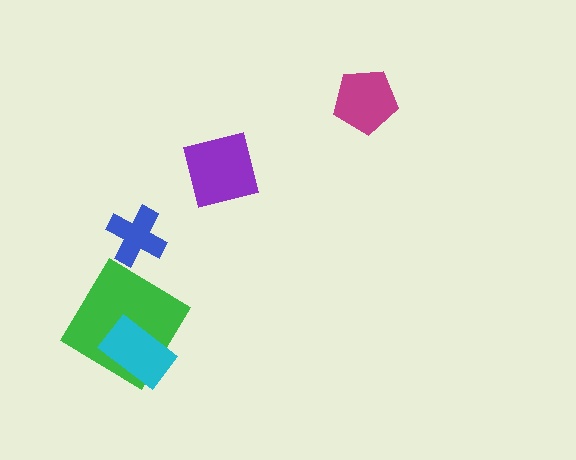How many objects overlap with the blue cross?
0 objects overlap with the blue cross.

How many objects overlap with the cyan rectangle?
1 object overlaps with the cyan rectangle.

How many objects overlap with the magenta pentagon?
0 objects overlap with the magenta pentagon.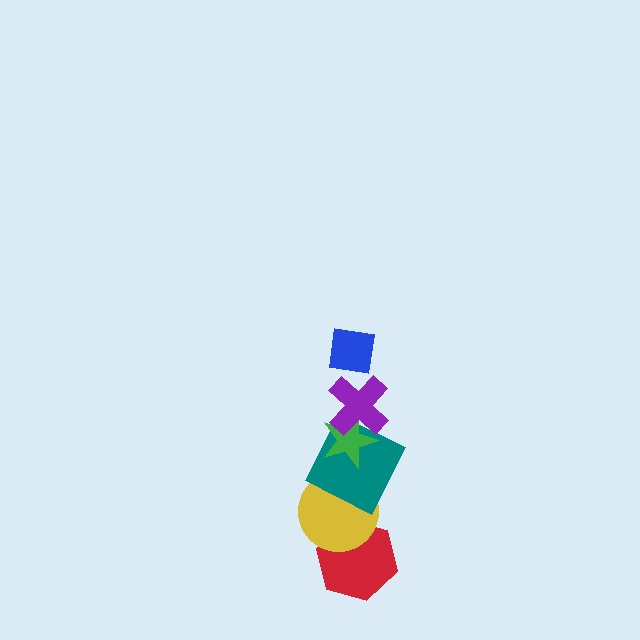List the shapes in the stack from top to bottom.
From top to bottom: the blue square, the purple cross, the green star, the teal square, the yellow circle, the red hexagon.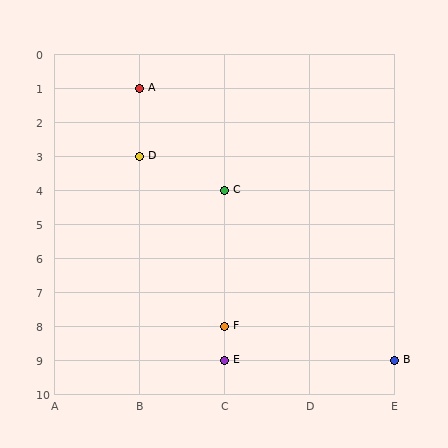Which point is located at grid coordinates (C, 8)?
Point F is at (C, 8).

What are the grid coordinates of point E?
Point E is at grid coordinates (C, 9).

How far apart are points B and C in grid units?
Points B and C are 2 columns and 5 rows apart (about 5.4 grid units diagonally).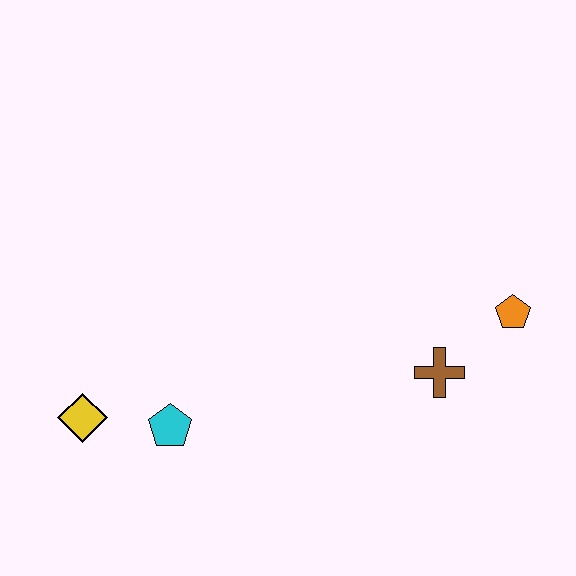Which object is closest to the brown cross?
The orange pentagon is closest to the brown cross.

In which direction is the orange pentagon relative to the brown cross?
The orange pentagon is to the right of the brown cross.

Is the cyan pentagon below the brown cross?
Yes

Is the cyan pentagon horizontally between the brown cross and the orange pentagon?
No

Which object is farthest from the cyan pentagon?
The orange pentagon is farthest from the cyan pentagon.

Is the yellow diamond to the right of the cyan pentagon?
No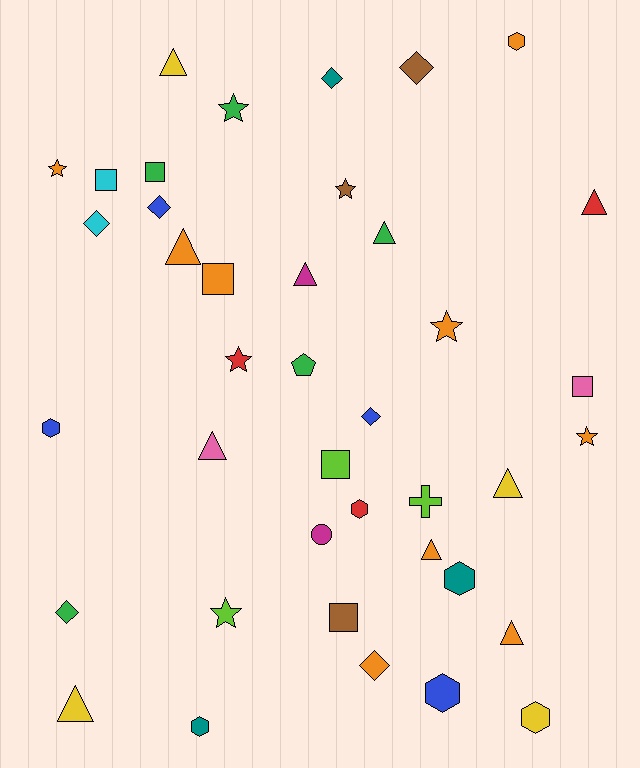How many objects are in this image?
There are 40 objects.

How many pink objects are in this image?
There are 2 pink objects.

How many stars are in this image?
There are 7 stars.